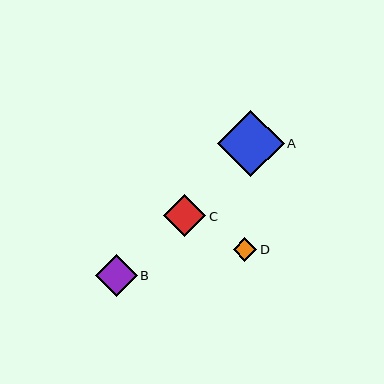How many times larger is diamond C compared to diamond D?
Diamond C is approximately 1.8 times the size of diamond D.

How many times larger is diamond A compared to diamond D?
Diamond A is approximately 2.8 times the size of diamond D.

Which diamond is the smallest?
Diamond D is the smallest with a size of approximately 24 pixels.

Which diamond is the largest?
Diamond A is the largest with a size of approximately 66 pixels.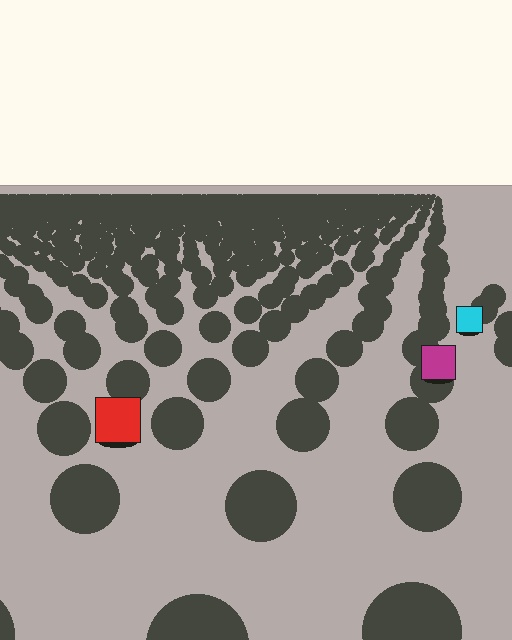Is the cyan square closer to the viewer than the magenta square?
No. The magenta square is closer — you can tell from the texture gradient: the ground texture is coarser near it.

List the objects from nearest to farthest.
From nearest to farthest: the red square, the magenta square, the cyan square.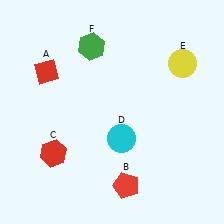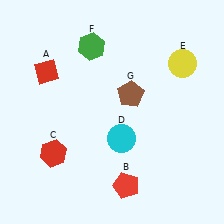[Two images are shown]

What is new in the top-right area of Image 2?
A brown pentagon (G) was added in the top-right area of Image 2.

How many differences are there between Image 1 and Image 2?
There is 1 difference between the two images.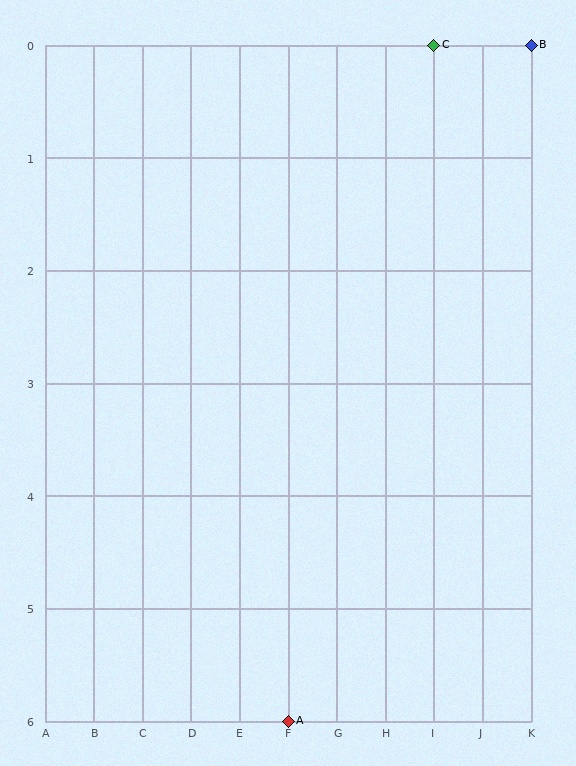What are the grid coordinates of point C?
Point C is at grid coordinates (I, 0).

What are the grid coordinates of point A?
Point A is at grid coordinates (F, 6).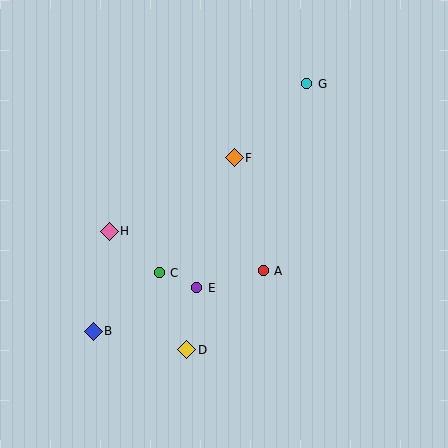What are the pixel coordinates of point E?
Point E is at (197, 288).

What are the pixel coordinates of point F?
Point F is at (234, 158).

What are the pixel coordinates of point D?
Point D is at (187, 350).